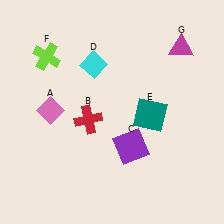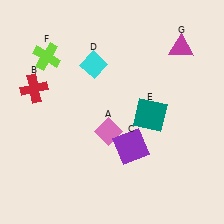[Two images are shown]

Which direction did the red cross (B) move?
The red cross (B) moved left.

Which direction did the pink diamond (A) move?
The pink diamond (A) moved right.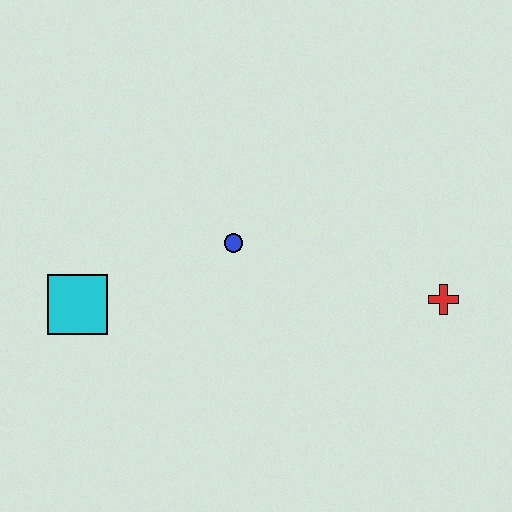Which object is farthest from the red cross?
The cyan square is farthest from the red cross.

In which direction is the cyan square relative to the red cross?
The cyan square is to the left of the red cross.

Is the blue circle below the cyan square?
No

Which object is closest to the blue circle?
The cyan square is closest to the blue circle.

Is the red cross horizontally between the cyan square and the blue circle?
No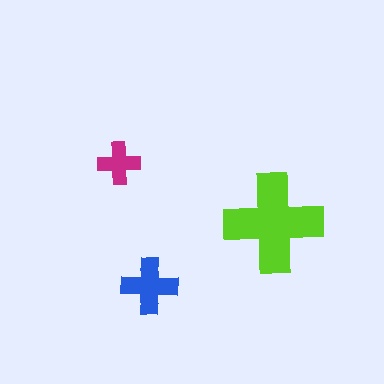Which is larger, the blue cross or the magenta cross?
The blue one.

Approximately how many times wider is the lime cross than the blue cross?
About 1.5 times wider.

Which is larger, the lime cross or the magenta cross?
The lime one.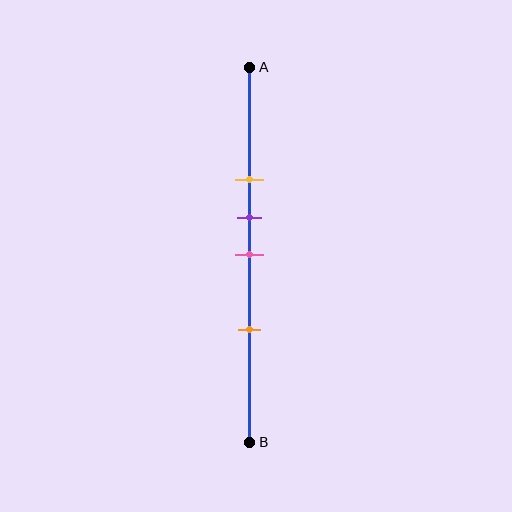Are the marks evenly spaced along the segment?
No, the marks are not evenly spaced.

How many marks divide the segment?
There are 4 marks dividing the segment.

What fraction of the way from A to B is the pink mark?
The pink mark is approximately 50% (0.5) of the way from A to B.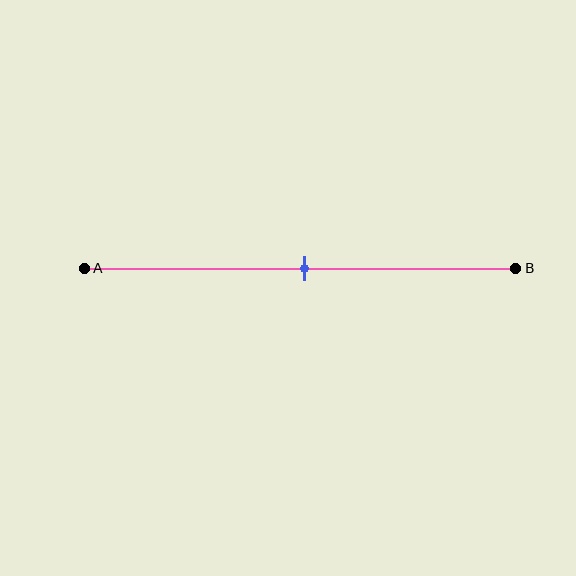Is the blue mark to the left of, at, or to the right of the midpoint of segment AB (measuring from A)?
The blue mark is approximately at the midpoint of segment AB.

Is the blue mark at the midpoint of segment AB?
Yes, the mark is approximately at the midpoint.